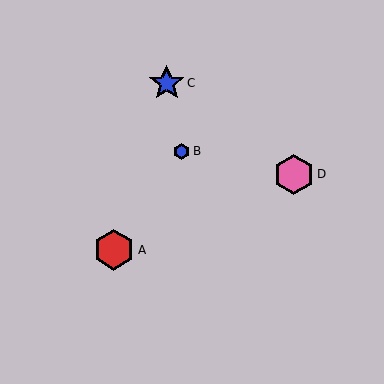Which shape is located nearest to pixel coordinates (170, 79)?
The blue star (labeled C) at (167, 83) is nearest to that location.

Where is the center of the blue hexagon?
The center of the blue hexagon is at (182, 151).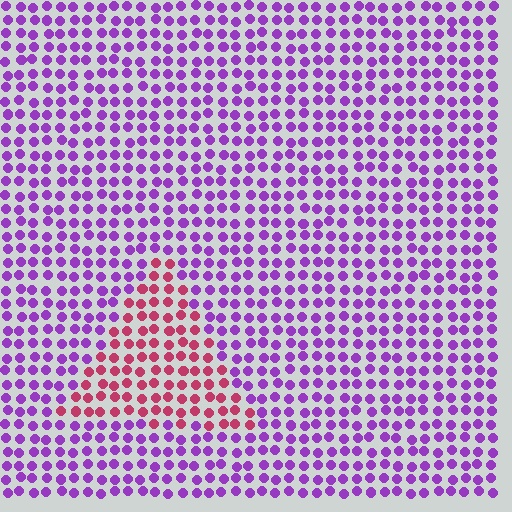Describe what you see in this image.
The image is filled with small purple elements in a uniform arrangement. A triangle-shaped region is visible where the elements are tinted to a slightly different hue, forming a subtle color boundary.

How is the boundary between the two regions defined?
The boundary is defined purely by a slight shift in hue (about 58 degrees). Spacing, size, and orientation are identical on both sides.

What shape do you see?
I see a triangle.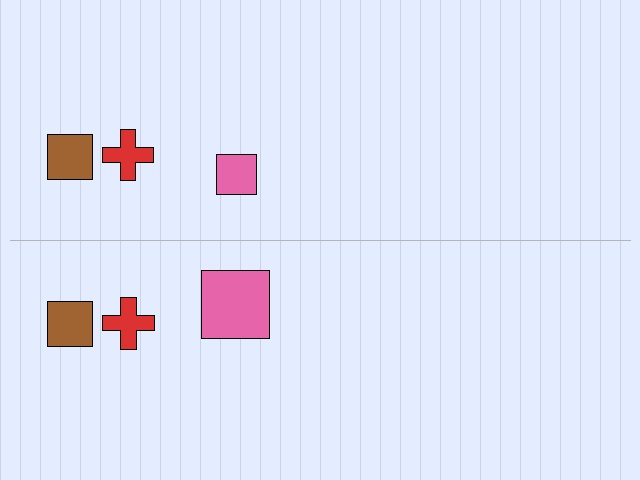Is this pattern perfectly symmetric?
No, the pattern is not perfectly symmetric. The pink square on the bottom side has a different size than its mirror counterpart.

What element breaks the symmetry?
The pink square on the bottom side has a different size than its mirror counterpart.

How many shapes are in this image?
There are 6 shapes in this image.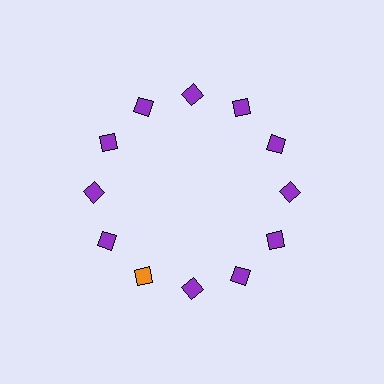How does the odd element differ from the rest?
It has a different color: orange instead of purple.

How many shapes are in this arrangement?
There are 12 shapes arranged in a ring pattern.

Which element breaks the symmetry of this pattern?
The orange diamond at roughly the 7 o'clock position breaks the symmetry. All other shapes are purple diamonds.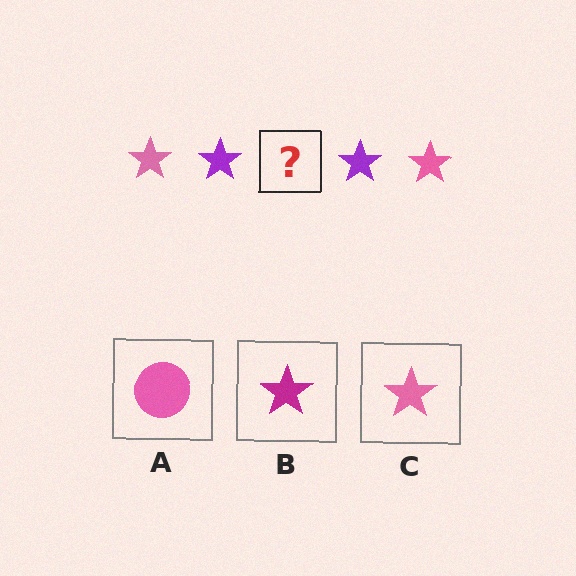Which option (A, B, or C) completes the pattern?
C.